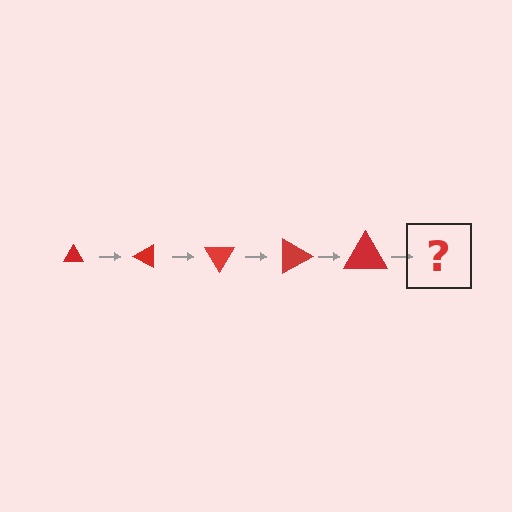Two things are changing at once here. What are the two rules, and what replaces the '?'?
The two rules are that the triangle grows larger each step and it rotates 30 degrees each step. The '?' should be a triangle, larger than the previous one and rotated 150 degrees from the start.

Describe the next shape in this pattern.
It should be a triangle, larger than the previous one and rotated 150 degrees from the start.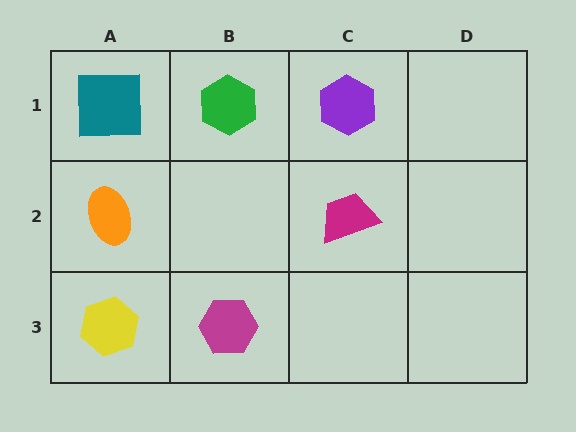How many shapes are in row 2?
2 shapes.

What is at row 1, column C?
A purple hexagon.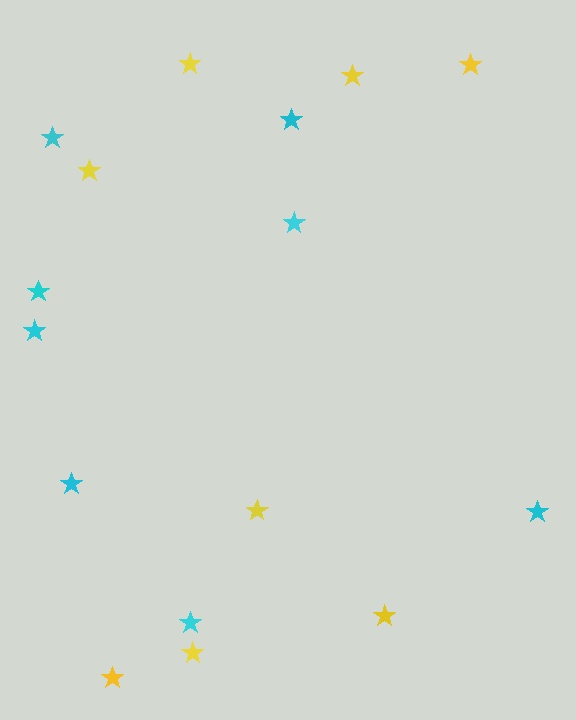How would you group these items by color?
There are 2 groups: one group of yellow stars (8) and one group of cyan stars (8).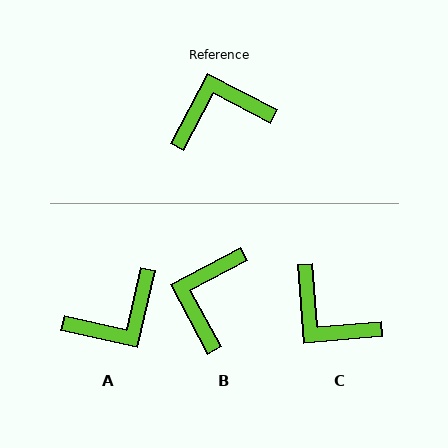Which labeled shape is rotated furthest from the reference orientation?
A, about 165 degrees away.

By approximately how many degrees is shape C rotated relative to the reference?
Approximately 122 degrees counter-clockwise.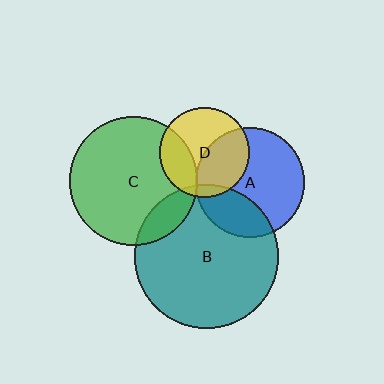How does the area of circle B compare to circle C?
Approximately 1.3 times.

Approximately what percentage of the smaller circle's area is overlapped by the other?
Approximately 15%.